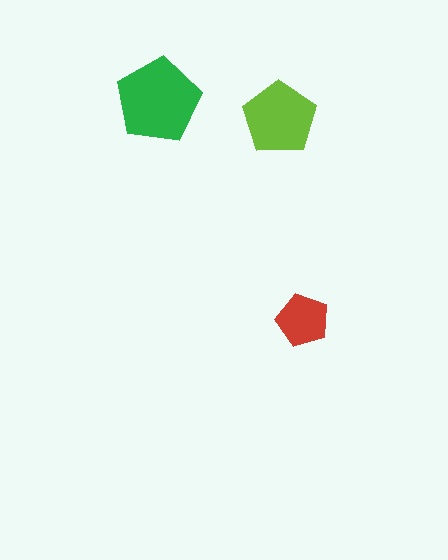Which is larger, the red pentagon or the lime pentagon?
The lime one.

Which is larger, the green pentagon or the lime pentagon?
The green one.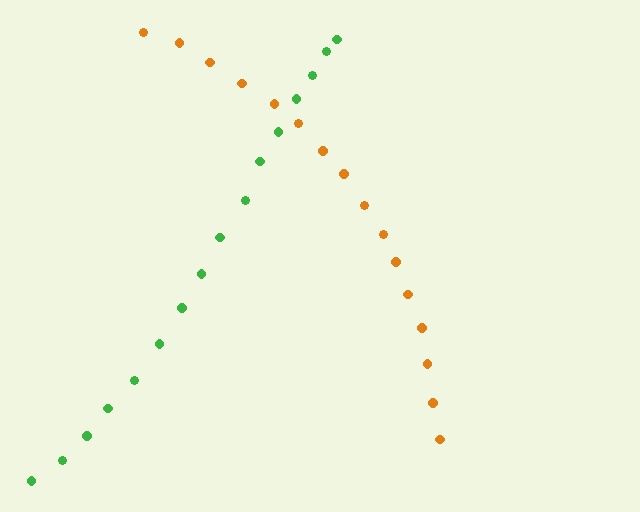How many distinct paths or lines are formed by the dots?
There are 2 distinct paths.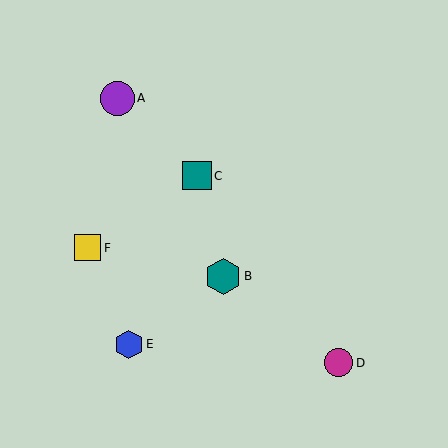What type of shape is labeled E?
Shape E is a blue hexagon.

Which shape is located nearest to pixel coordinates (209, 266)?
The teal hexagon (labeled B) at (223, 276) is nearest to that location.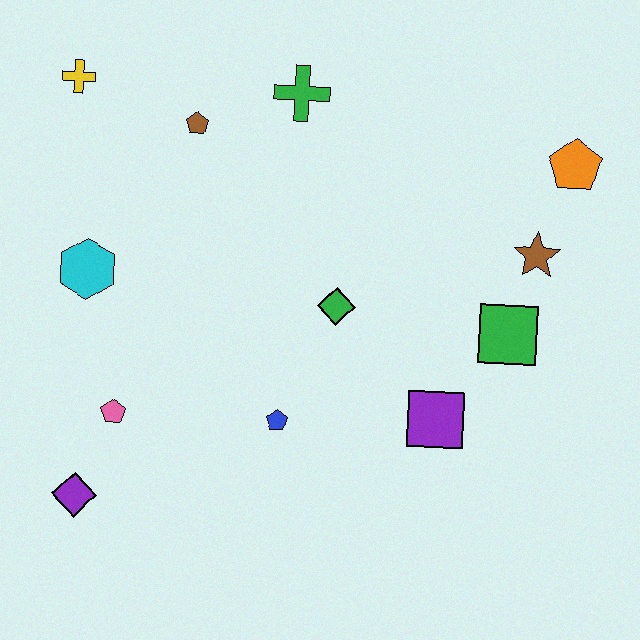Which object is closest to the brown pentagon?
The green cross is closest to the brown pentagon.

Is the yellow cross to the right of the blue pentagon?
No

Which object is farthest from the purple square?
The yellow cross is farthest from the purple square.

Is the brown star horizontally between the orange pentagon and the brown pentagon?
Yes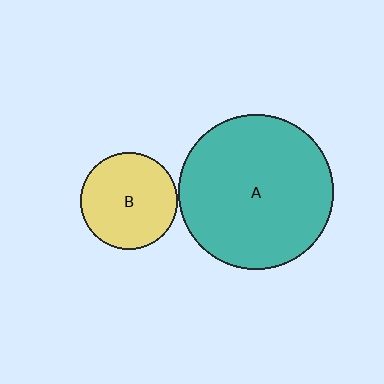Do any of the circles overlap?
No, none of the circles overlap.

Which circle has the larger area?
Circle A (teal).